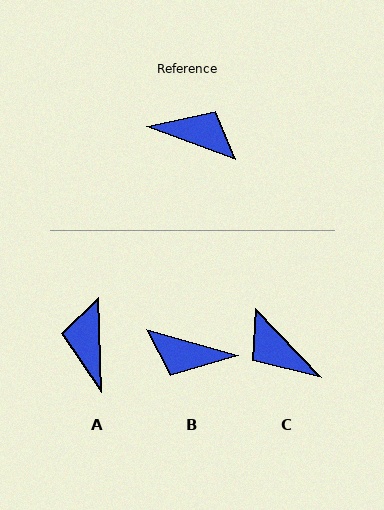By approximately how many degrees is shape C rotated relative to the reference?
Approximately 153 degrees counter-clockwise.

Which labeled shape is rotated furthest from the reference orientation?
B, about 176 degrees away.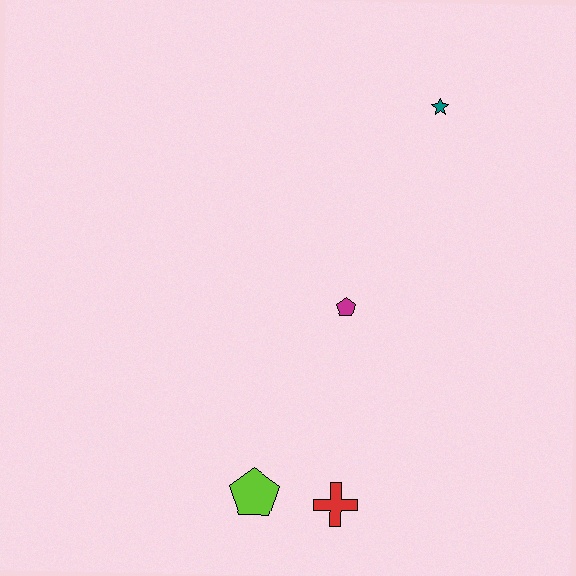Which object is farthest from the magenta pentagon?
The teal star is farthest from the magenta pentagon.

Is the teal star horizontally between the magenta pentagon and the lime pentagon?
No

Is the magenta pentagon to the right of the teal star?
No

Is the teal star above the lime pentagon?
Yes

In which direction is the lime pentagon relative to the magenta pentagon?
The lime pentagon is below the magenta pentagon.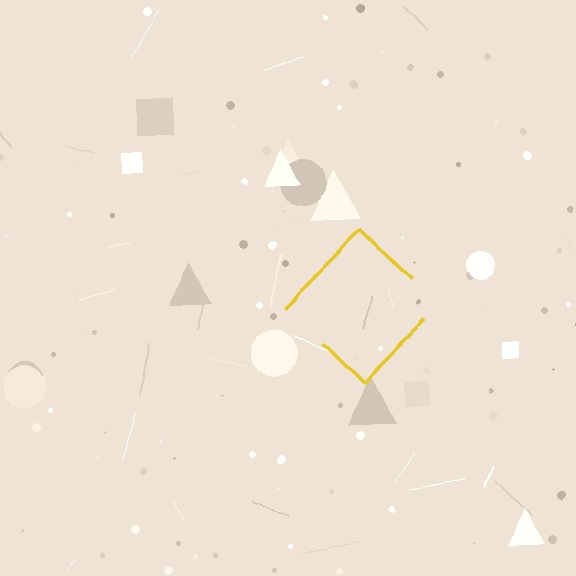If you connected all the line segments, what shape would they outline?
They would outline a diamond.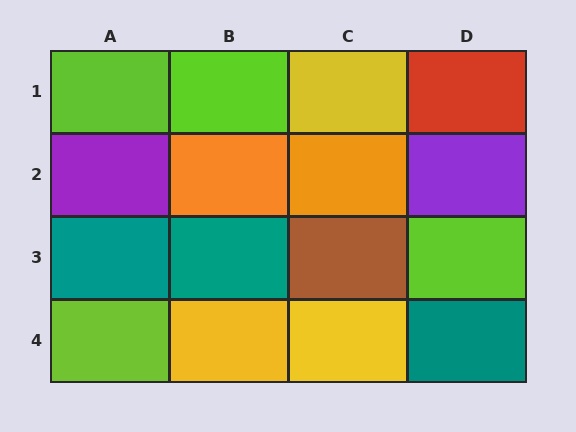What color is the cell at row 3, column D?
Lime.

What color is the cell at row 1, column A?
Lime.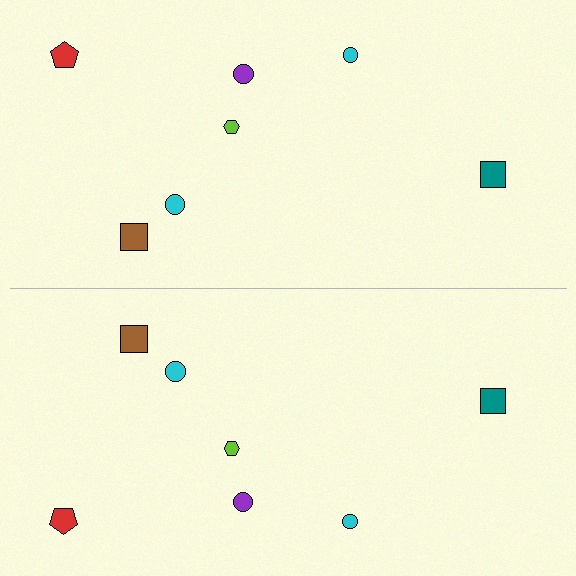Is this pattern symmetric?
Yes, this pattern has bilateral (reflection) symmetry.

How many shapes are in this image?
There are 14 shapes in this image.